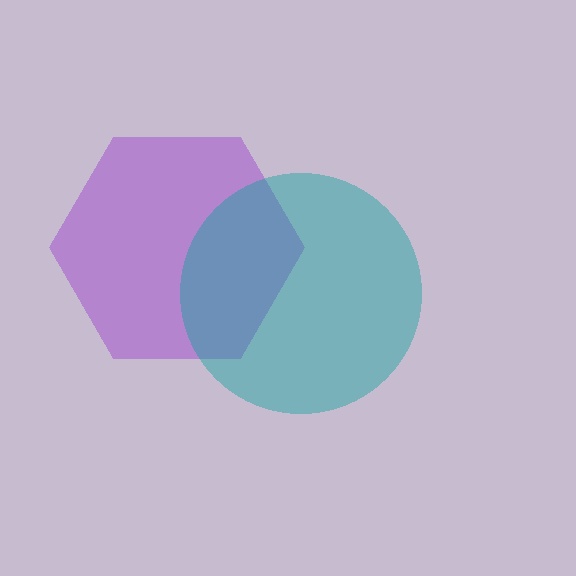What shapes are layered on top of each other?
The layered shapes are: a purple hexagon, a teal circle.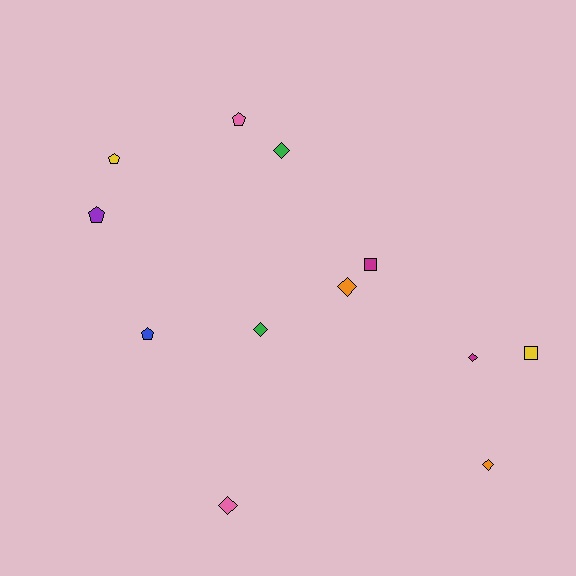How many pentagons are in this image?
There are 4 pentagons.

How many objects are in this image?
There are 12 objects.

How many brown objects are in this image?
There are no brown objects.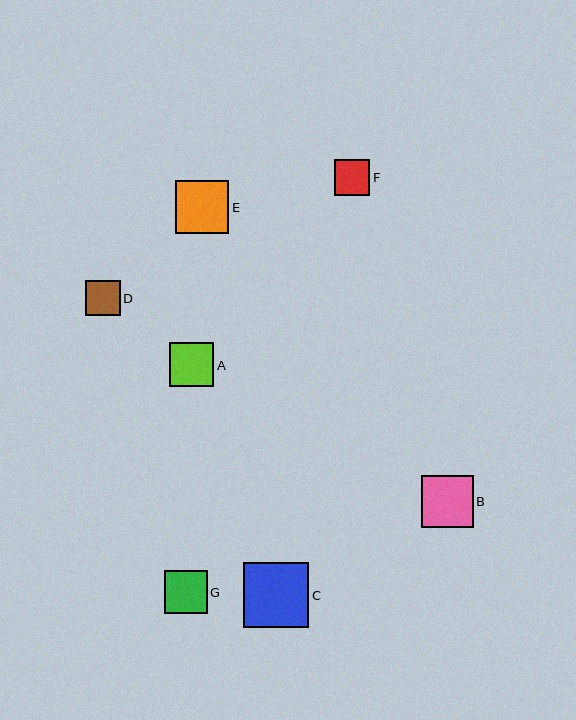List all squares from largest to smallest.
From largest to smallest: C, E, B, A, G, F, D.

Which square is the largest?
Square C is the largest with a size of approximately 66 pixels.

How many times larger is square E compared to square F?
Square E is approximately 1.5 times the size of square F.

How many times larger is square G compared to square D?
Square G is approximately 1.2 times the size of square D.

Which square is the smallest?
Square D is the smallest with a size of approximately 35 pixels.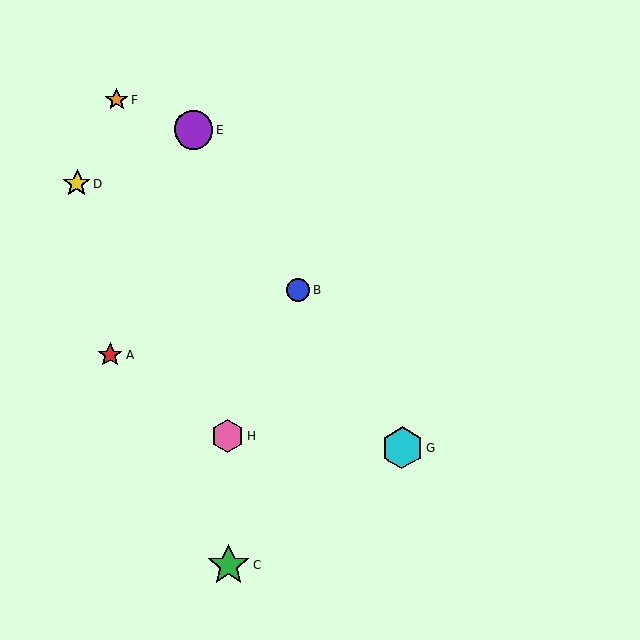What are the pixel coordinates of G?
Object G is at (402, 448).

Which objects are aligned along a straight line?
Objects B, E, G are aligned along a straight line.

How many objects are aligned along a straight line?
3 objects (B, E, G) are aligned along a straight line.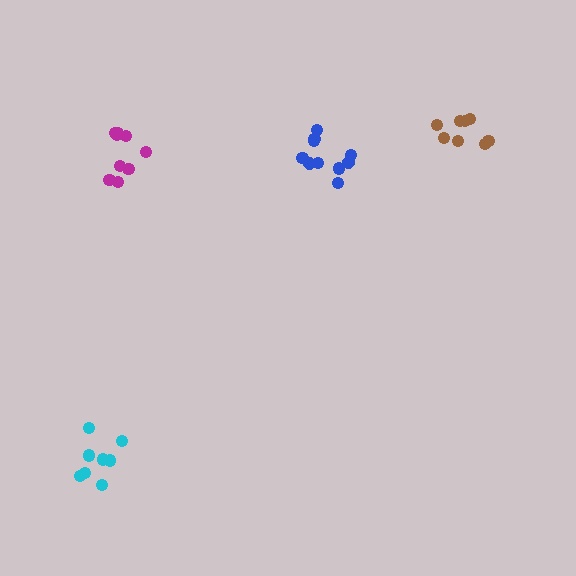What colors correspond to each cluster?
The clusters are colored: blue, brown, magenta, cyan.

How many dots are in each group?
Group 1: 10 dots, Group 2: 8 dots, Group 3: 9 dots, Group 4: 8 dots (35 total).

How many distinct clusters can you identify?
There are 4 distinct clusters.